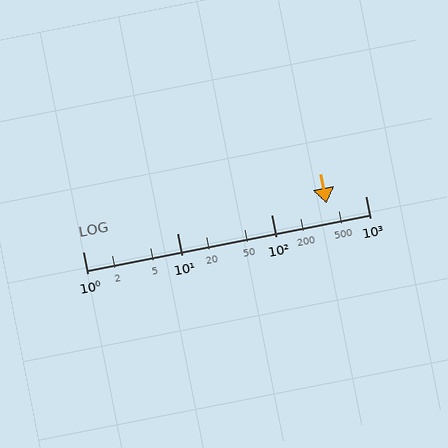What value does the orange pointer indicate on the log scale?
The pointer indicates approximately 390.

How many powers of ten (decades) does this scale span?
The scale spans 3 decades, from 1 to 1000.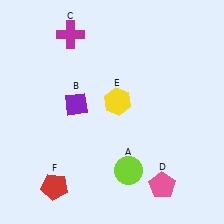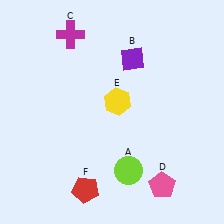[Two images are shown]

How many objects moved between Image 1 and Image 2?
2 objects moved between the two images.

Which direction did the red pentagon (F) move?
The red pentagon (F) moved right.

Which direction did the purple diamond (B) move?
The purple diamond (B) moved right.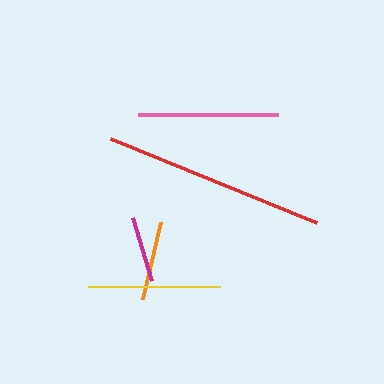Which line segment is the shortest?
The magenta line is the shortest at approximately 65 pixels.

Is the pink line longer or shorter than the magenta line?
The pink line is longer than the magenta line.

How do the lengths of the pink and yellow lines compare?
The pink and yellow lines are approximately the same length.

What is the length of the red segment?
The red segment is approximately 223 pixels long.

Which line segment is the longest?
The red line is the longest at approximately 223 pixels.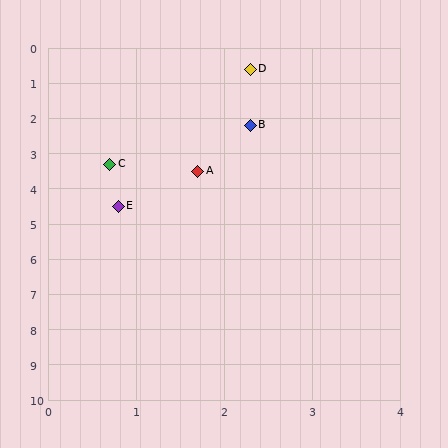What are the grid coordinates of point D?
Point D is at approximately (2.3, 0.6).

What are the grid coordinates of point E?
Point E is at approximately (0.8, 4.5).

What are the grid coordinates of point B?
Point B is at approximately (2.3, 2.2).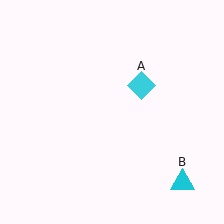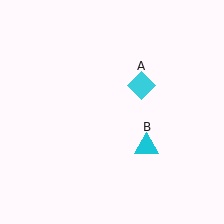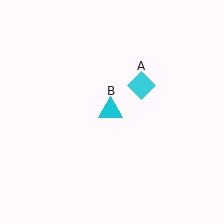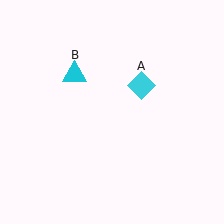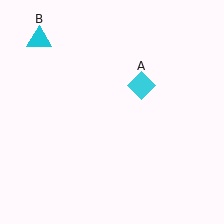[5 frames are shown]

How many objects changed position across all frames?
1 object changed position: cyan triangle (object B).